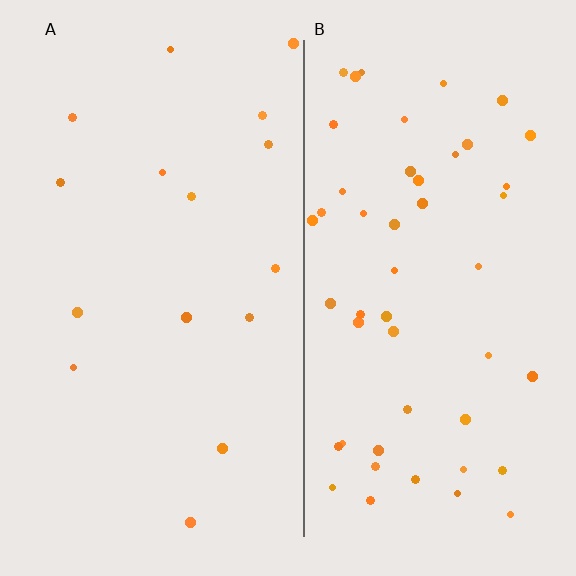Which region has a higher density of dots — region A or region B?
B (the right).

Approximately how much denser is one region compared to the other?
Approximately 3.2× — region B over region A.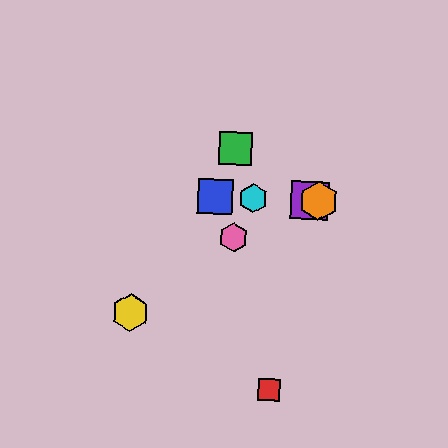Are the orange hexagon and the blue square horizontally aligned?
Yes, both are at y≈201.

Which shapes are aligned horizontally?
The blue square, the purple square, the orange hexagon, the cyan hexagon are aligned horizontally.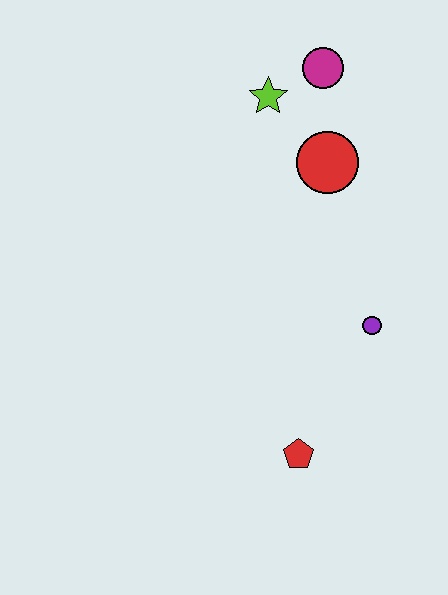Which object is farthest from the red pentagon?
The magenta circle is farthest from the red pentagon.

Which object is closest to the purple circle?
The red pentagon is closest to the purple circle.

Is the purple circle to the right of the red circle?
Yes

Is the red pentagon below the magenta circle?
Yes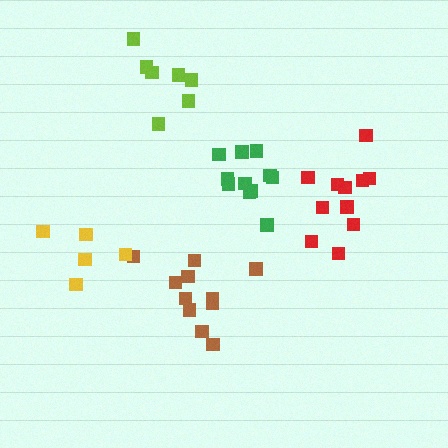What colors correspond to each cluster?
The clusters are colored: green, brown, yellow, red, lime.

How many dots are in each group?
Group 1: 11 dots, Group 2: 11 dots, Group 3: 5 dots, Group 4: 11 dots, Group 5: 7 dots (45 total).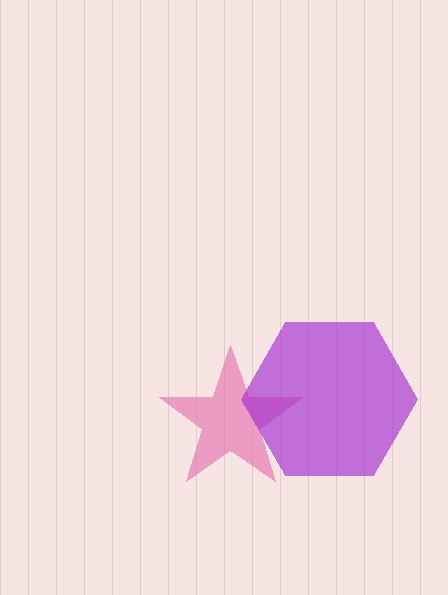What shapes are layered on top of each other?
The layered shapes are: a pink star, a purple hexagon.